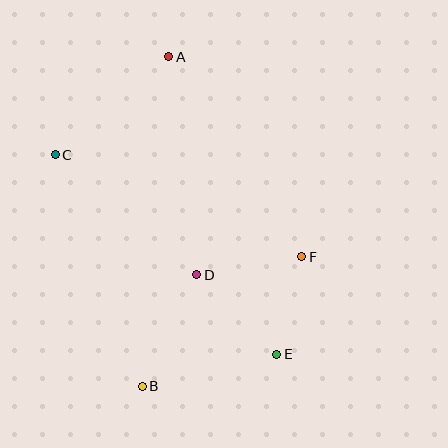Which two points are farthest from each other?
Points A and B are farthest from each other.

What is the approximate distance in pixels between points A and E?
The distance between A and E is approximately 317 pixels.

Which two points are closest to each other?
Points E and F are closest to each other.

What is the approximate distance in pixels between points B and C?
The distance between B and C is approximately 247 pixels.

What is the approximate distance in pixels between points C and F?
The distance between C and F is approximately 267 pixels.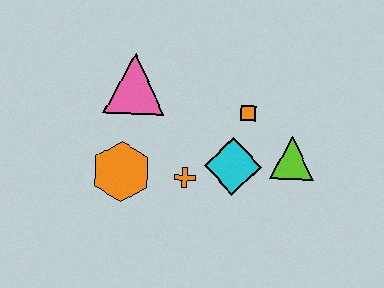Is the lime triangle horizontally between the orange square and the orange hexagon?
No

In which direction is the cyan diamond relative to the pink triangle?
The cyan diamond is to the right of the pink triangle.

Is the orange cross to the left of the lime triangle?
Yes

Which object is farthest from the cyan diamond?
The pink triangle is farthest from the cyan diamond.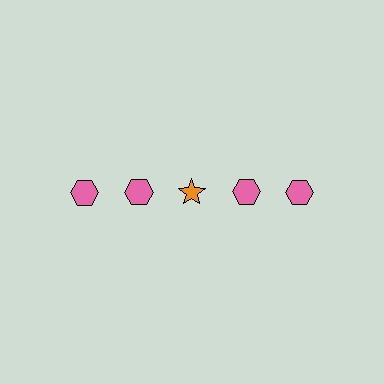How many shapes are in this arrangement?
There are 5 shapes arranged in a grid pattern.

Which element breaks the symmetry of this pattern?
The orange star in the top row, center column breaks the symmetry. All other shapes are pink hexagons.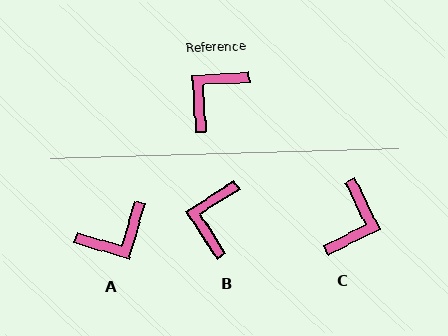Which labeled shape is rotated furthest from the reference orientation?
A, about 160 degrees away.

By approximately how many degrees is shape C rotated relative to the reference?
Approximately 157 degrees clockwise.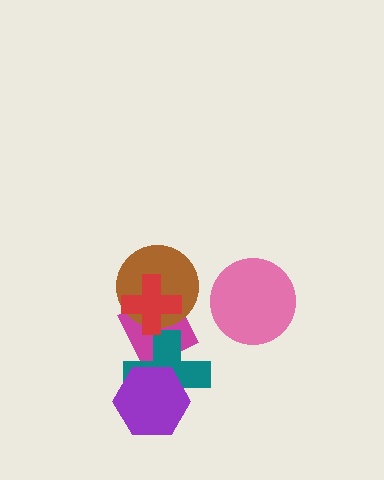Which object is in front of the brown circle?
The red cross is in front of the brown circle.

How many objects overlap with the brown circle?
2 objects overlap with the brown circle.